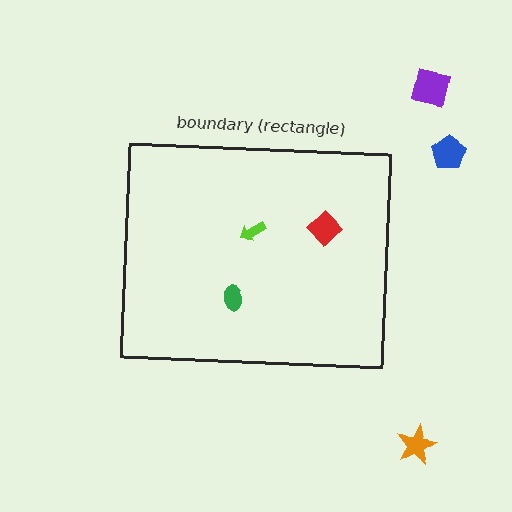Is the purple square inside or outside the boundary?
Outside.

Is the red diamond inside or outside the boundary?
Inside.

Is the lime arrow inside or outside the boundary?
Inside.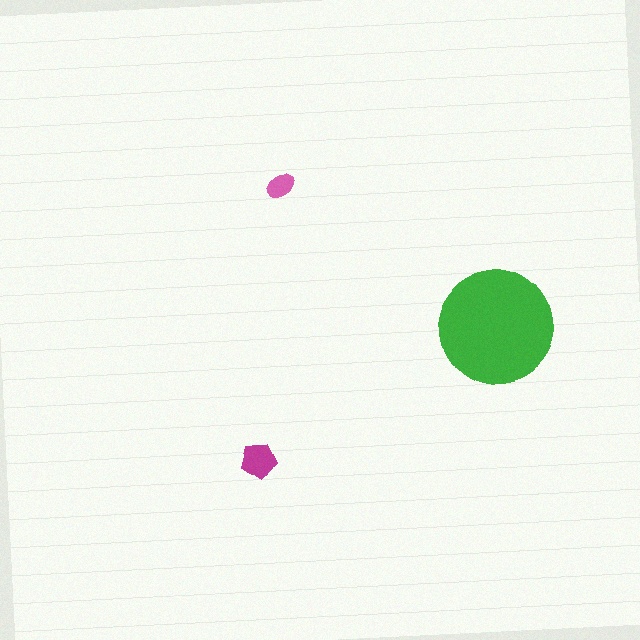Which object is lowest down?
The magenta pentagon is bottommost.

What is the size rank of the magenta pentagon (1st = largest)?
2nd.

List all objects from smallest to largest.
The pink ellipse, the magenta pentagon, the green circle.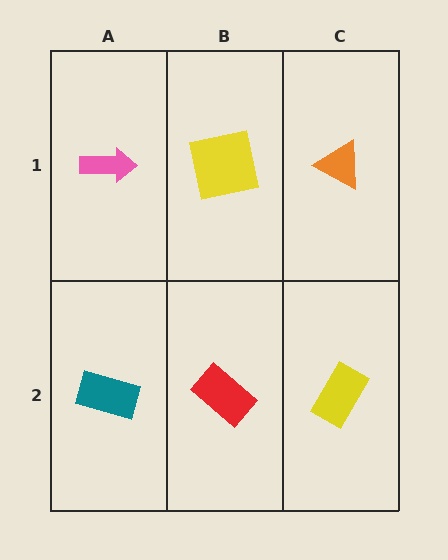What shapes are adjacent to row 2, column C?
An orange triangle (row 1, column C), a red rectangle (row 2, column B).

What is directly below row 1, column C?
A yellow rectangle.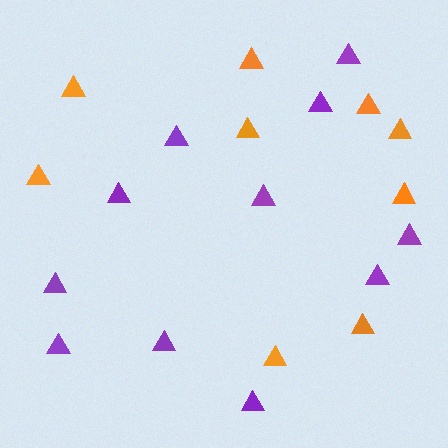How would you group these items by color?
There are 2 groups: one group of orange triangles (9) and one group of purple triangles (11).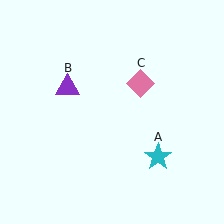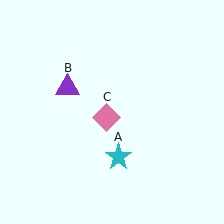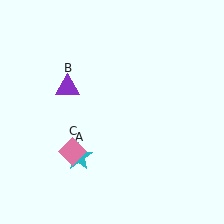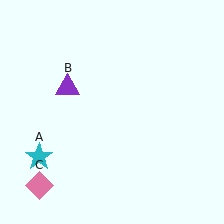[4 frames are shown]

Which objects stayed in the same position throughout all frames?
Purple triangle (object B) remained stationary.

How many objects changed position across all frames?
2 objects changed position: cyan star (object A), pink diamond (object C).